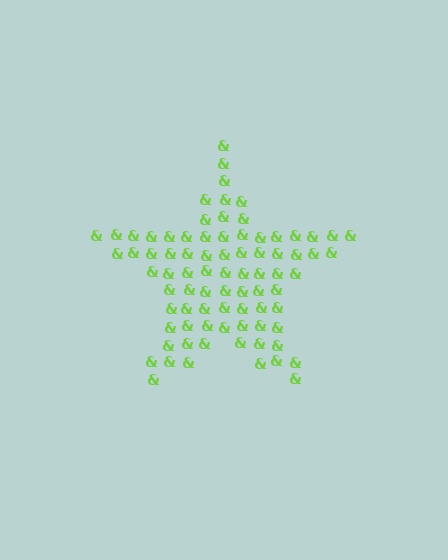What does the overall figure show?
The overall figure shows a star.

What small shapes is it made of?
It is made of small ampersands.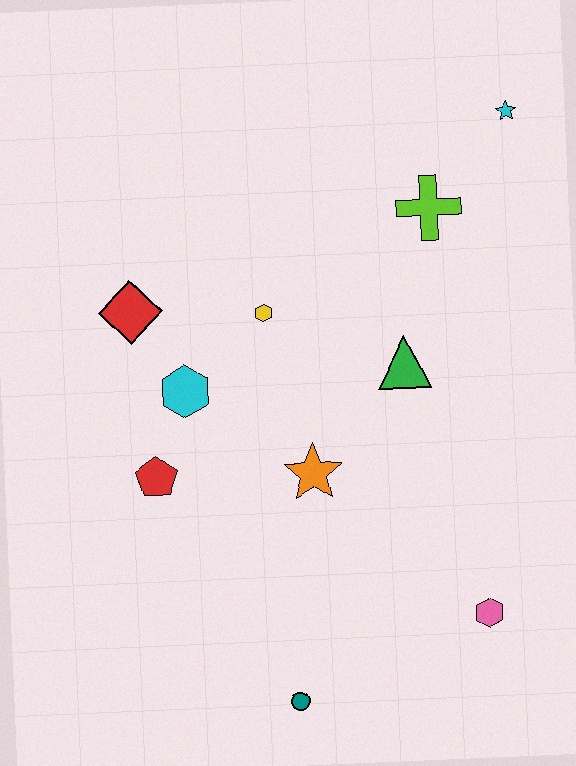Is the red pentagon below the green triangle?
Yes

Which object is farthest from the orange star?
The cyan star is farthest from the orange star.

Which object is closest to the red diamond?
The cyan hexagon is closest to the red diamond.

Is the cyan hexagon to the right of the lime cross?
No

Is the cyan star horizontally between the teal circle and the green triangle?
No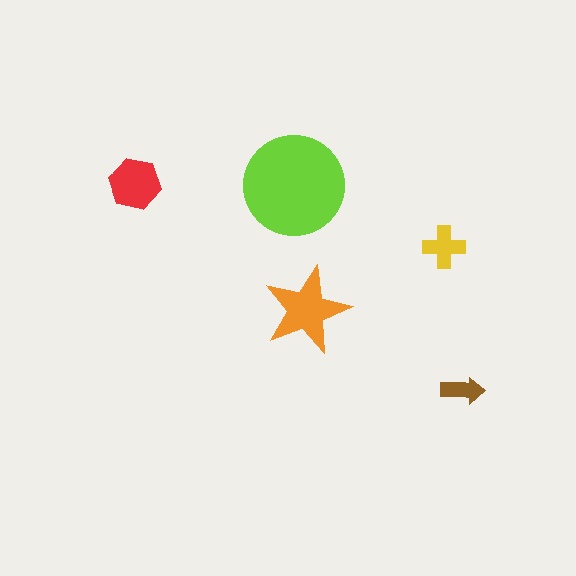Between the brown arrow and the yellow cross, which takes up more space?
The yellow cross.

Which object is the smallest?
The brown arrow.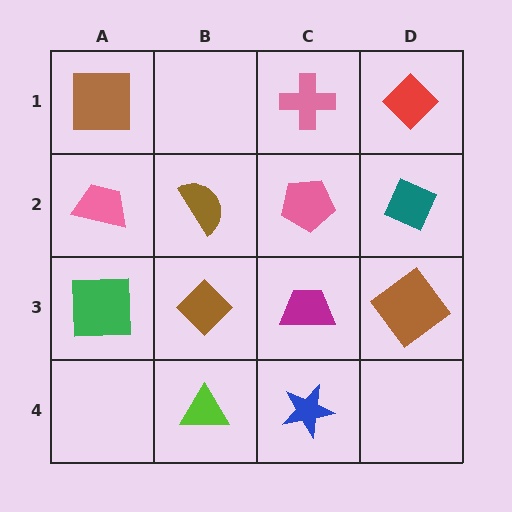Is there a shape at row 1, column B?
No, that cell is empty.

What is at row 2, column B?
A brown semicircle.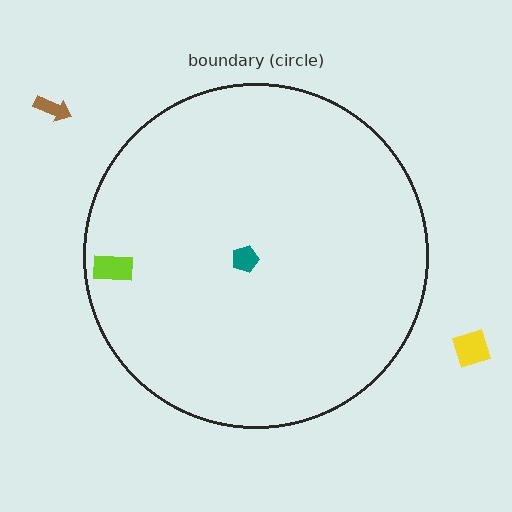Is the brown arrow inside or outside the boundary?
Outside.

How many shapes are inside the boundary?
2 inside, 2 outside.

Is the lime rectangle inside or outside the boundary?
Inside.